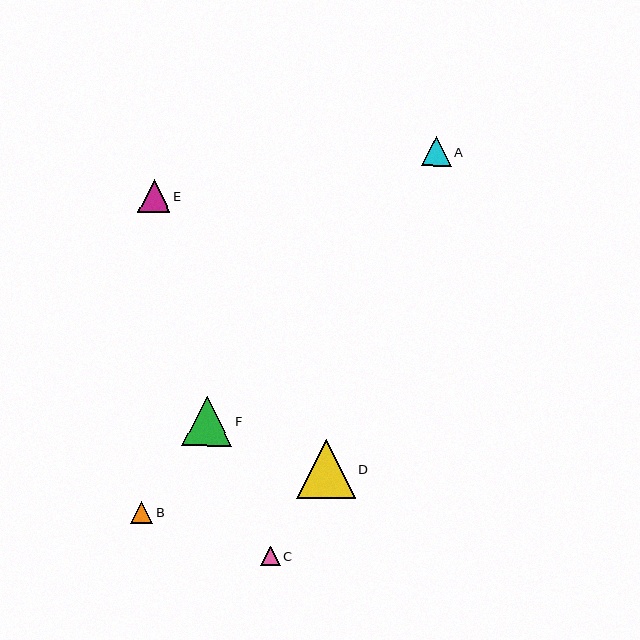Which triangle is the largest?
Triangle D is the largest with a size of approximately 59 pixels.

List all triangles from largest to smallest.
From largest to smallest: D, F, E, A, B, C.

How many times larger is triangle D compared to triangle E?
Triangle D is approximately 1.8 times the size of triangle E.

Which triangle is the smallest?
Triangle C is the smallest with a size of approximately 20 pixels.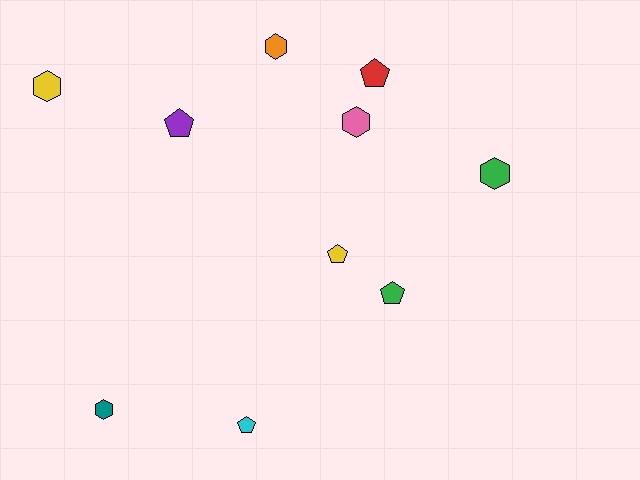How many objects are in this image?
There are 10 objects.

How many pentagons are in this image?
There are 5 pentagons.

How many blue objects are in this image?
There are no blue objects.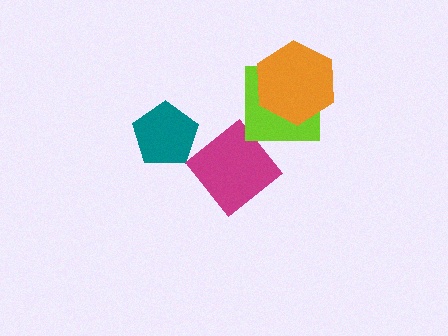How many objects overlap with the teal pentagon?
0 objects overlap with the teal pentagon.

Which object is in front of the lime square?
The orange hexagon is in front of the lime square.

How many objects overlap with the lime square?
1 object overlaps with the lime square.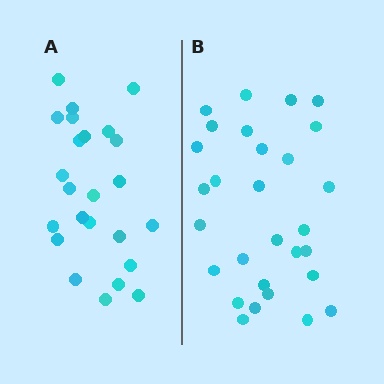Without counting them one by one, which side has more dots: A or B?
Region B (the right region) has more dots.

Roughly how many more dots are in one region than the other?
Region B has about 5 more dots than region A.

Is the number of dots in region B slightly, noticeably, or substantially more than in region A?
Region B has only slightly more — the two regions are fairly close. The ratio is roughly 1.2 to 1.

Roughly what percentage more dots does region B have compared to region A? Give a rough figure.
About 20% more.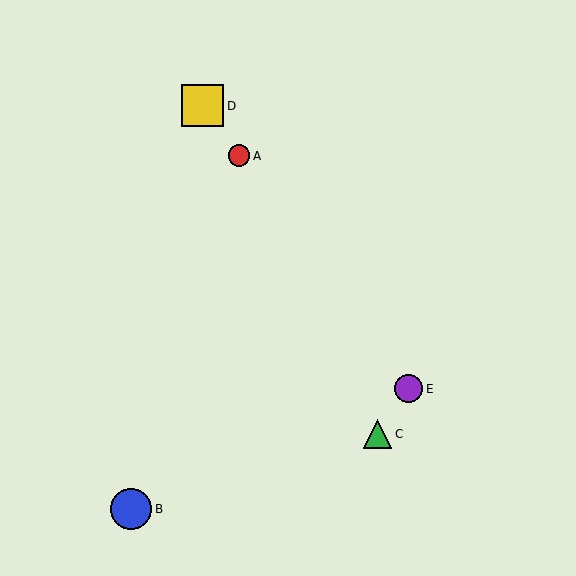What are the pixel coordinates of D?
Object D is at (203, 106).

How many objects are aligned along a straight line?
3 objects (A, D, E) are aligned along a straight line.